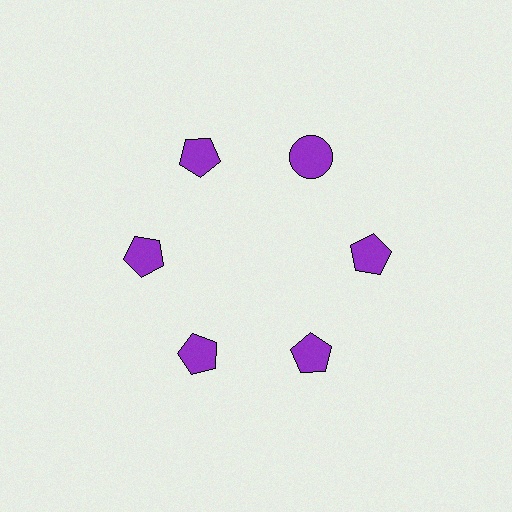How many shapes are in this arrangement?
There are 6 shapes arranged in a ring pattern.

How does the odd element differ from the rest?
It has a different shape: circle instead of pentagon.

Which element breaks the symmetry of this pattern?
The purple circle at roughly the 1 o'clock position breaks the symmetry. All other shapes are purple pentagons.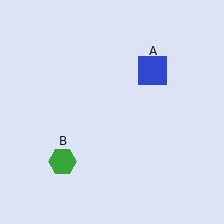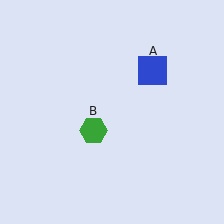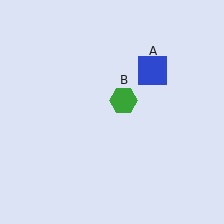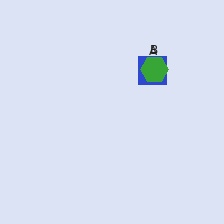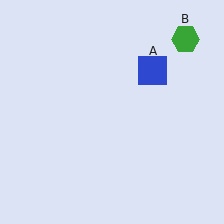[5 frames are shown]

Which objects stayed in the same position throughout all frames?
Blue square (object A) remained stationary.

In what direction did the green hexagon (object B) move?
The green hexagon (object B) moved up and to the right.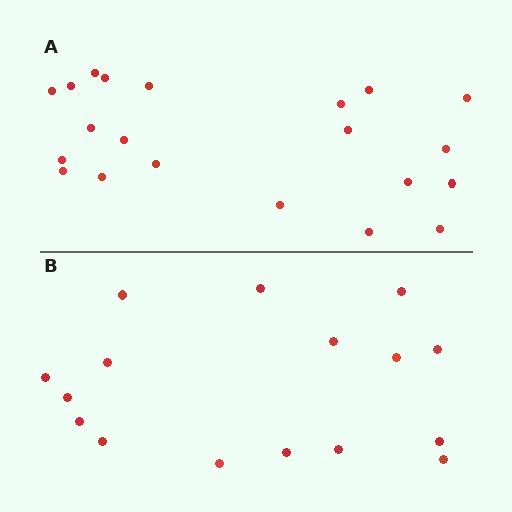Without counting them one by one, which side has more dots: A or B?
Region A (the top region) has more dots.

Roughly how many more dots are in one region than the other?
Region A has about 5 more dots than region B.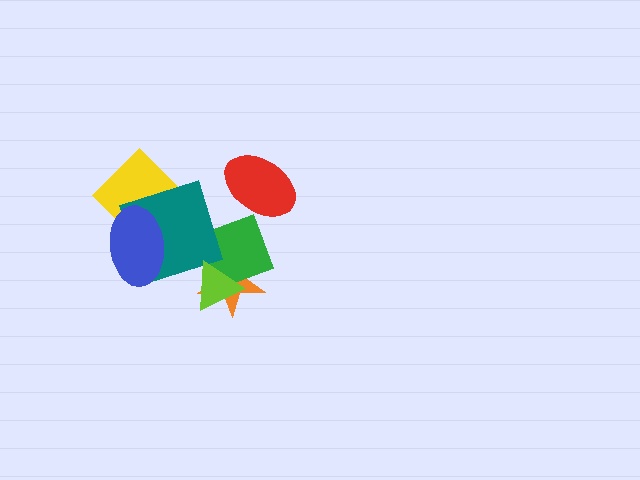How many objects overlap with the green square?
2 objects overlap with the green square.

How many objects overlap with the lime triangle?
2 objects overlap with the lime triangle.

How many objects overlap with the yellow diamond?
2 objects overlap with the yellow diamond.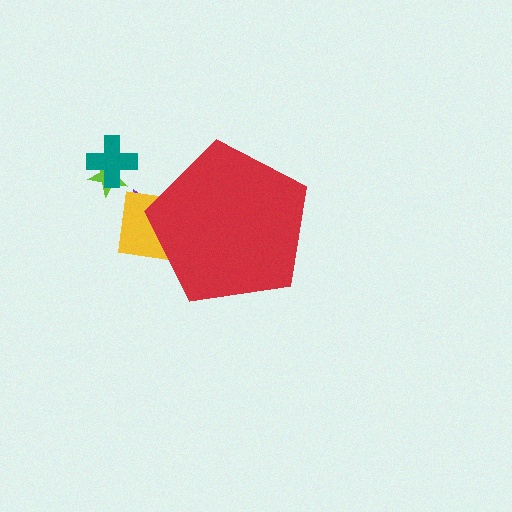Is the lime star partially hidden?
No, the lime star is fully visible.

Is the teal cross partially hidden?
No, the teal cross is fully visible.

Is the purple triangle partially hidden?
Yes, the purple triangle is partially hidden behind the red pentagon.